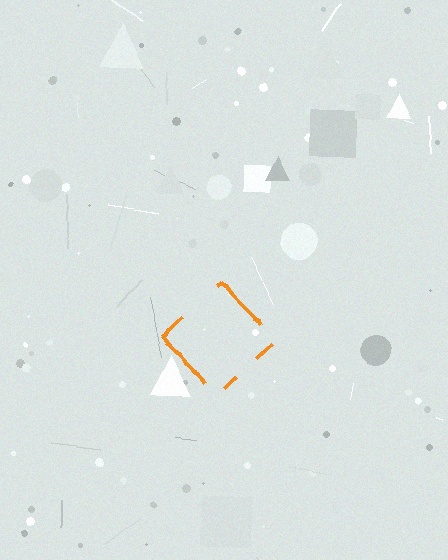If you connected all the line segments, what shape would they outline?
They would outline a diamond.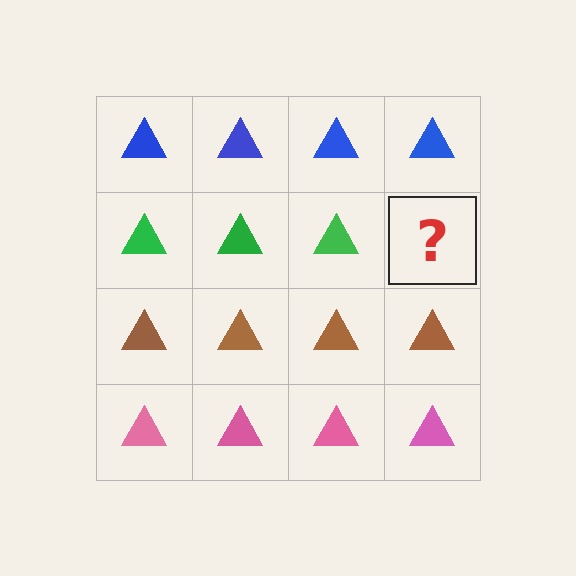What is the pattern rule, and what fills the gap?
The rule is that each row has a consistent color. The gap should be filled with a green triangle.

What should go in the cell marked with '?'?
The missing cell should contain a green triangle.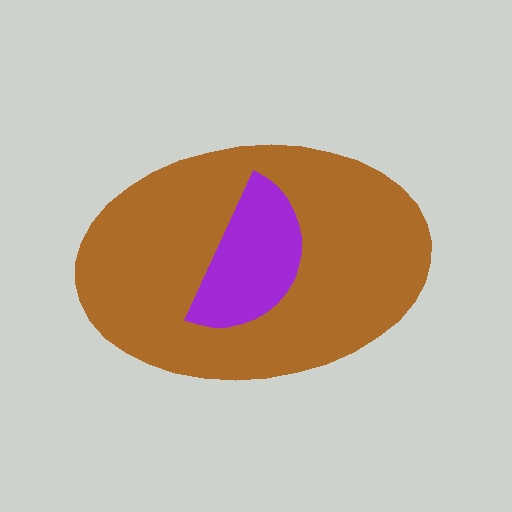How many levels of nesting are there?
2.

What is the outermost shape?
The brown ellipse.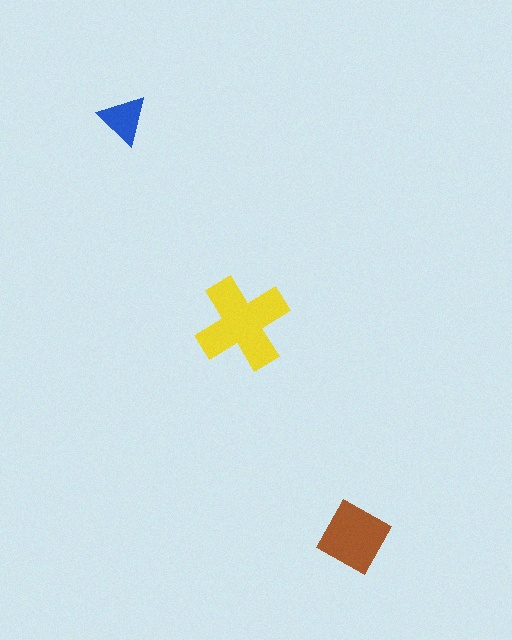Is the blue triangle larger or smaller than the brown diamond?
Smaller.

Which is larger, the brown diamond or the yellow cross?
The yellow cross.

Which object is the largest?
The yellow cross.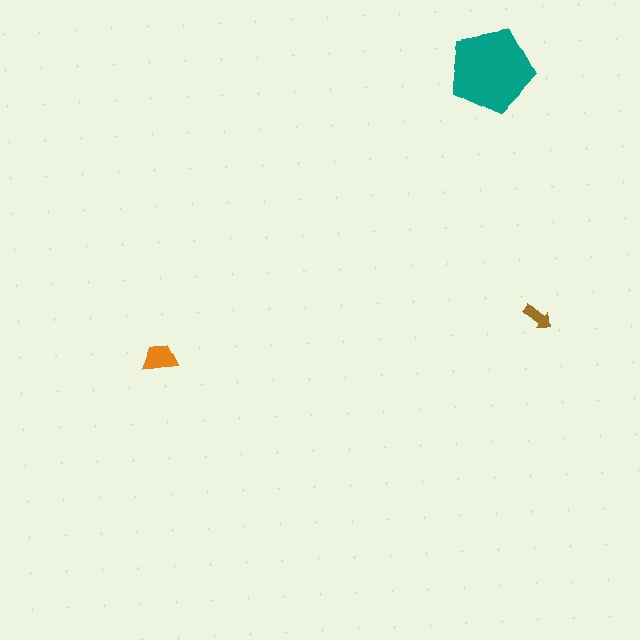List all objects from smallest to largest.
The brown arrow, the orange trapezoid, the teal pentagon.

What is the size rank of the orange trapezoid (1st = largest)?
2nd.